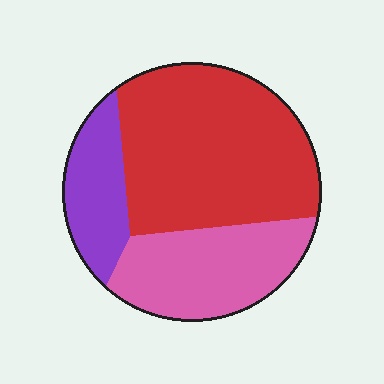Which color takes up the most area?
Red, at roughly 55%.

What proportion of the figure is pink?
Pink covers around 30% of the figure.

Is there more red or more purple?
Red.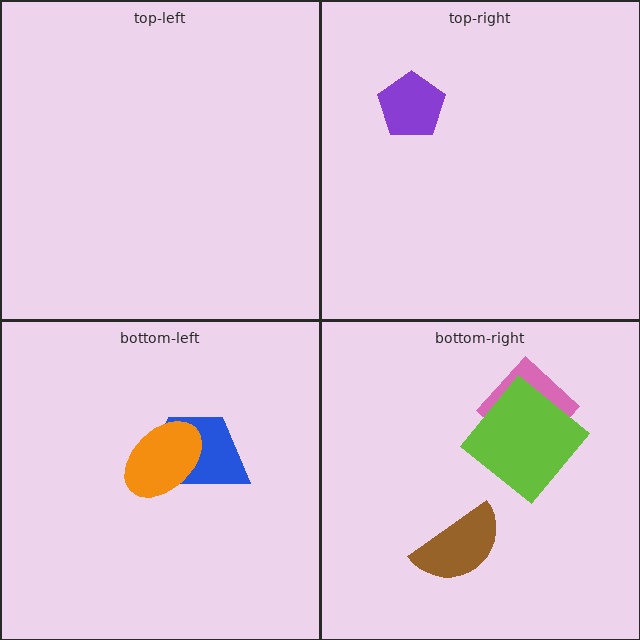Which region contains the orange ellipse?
The bottom-left region.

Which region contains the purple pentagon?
The top-right region.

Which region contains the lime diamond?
The bottom-right region.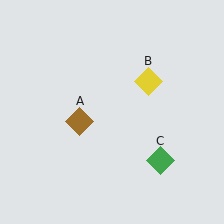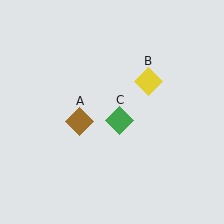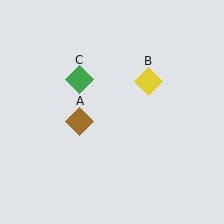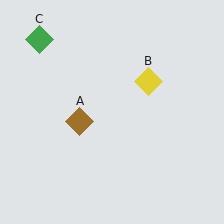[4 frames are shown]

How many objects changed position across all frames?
1 object changed position: green diamond (object C).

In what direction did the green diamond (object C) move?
The green diamond (object C) moved up and to the left.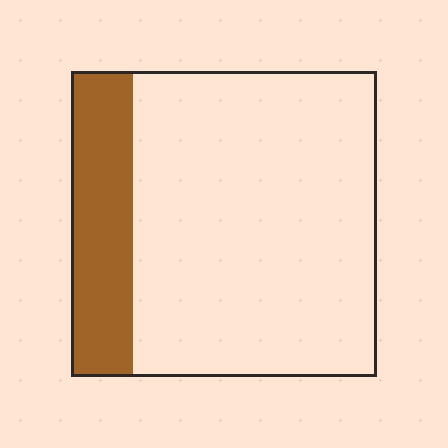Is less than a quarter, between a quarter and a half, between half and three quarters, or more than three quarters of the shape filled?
Less than a quarter.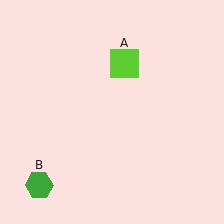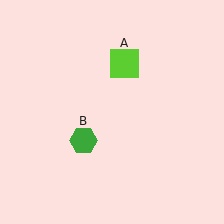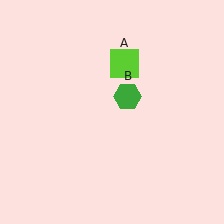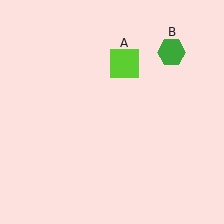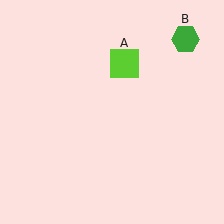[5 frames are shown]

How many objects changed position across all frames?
1 object changed position: green hexagon (object B).